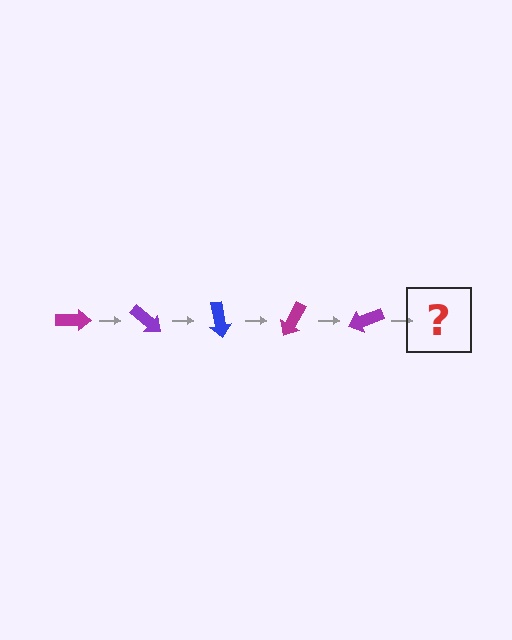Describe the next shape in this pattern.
It should be a blue arrow, rotated 200 degrees from the start.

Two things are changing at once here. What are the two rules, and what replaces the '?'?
The two rules are that it rotates 40 degrees each step and the color cycles through magenta, purple, and blue. The '?' should be a blue arrow, rotated 200 degrees from the start.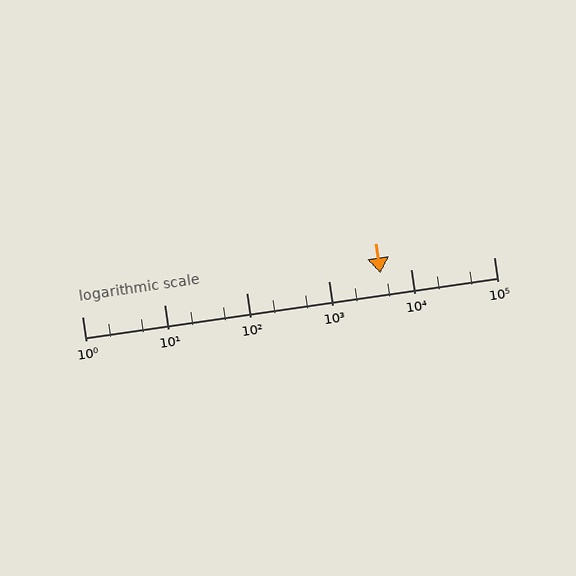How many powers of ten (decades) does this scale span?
The scale spans 5 decades, from 1 to 100000.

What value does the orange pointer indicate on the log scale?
The pointer indicates approximately 4200.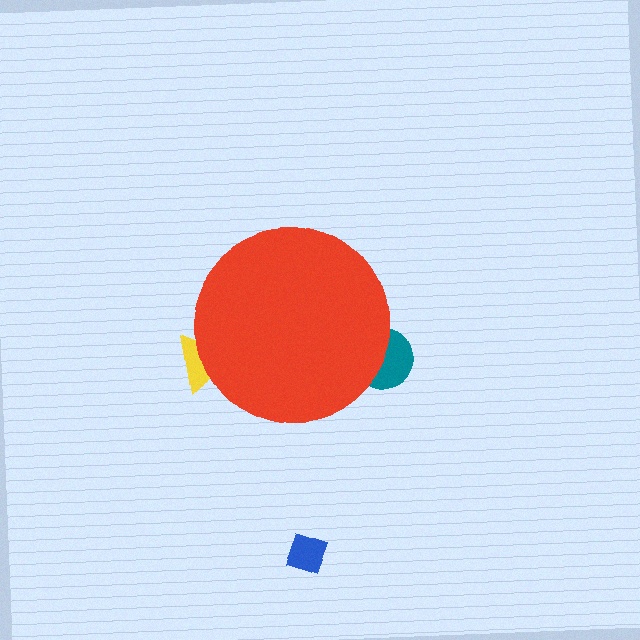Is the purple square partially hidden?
Yes, the purple square is partially hidden behind the red circle.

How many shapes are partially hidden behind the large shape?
3 shapes are partially hidden.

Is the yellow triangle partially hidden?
Yes, the yellow triangle is partially hidden behind the red circle.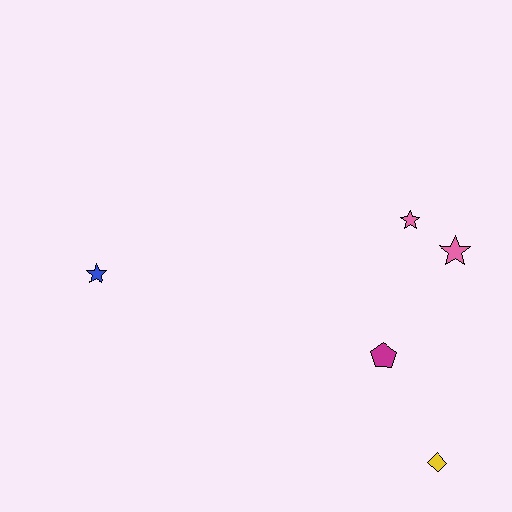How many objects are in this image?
There are 5 objects.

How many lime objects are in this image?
There are no lime objects.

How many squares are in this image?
There are no squares.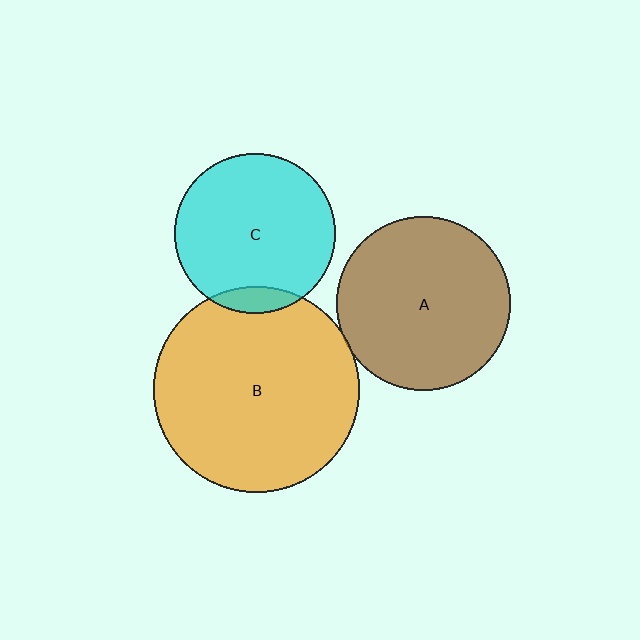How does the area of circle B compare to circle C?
Approximately 1.6 times.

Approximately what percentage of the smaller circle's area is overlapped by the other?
Approximately 10%.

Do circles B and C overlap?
Yes.